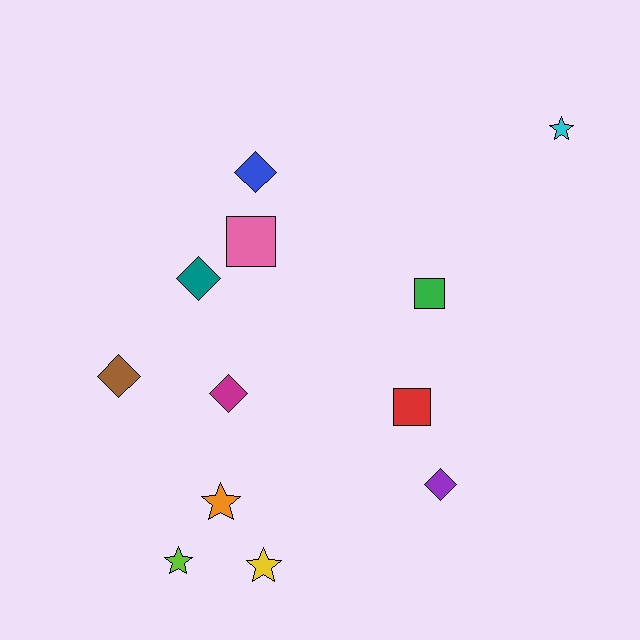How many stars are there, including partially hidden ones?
There are 4 stars.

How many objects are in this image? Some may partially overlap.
There are 12 objects.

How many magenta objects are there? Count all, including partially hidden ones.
There is 1 magenta object.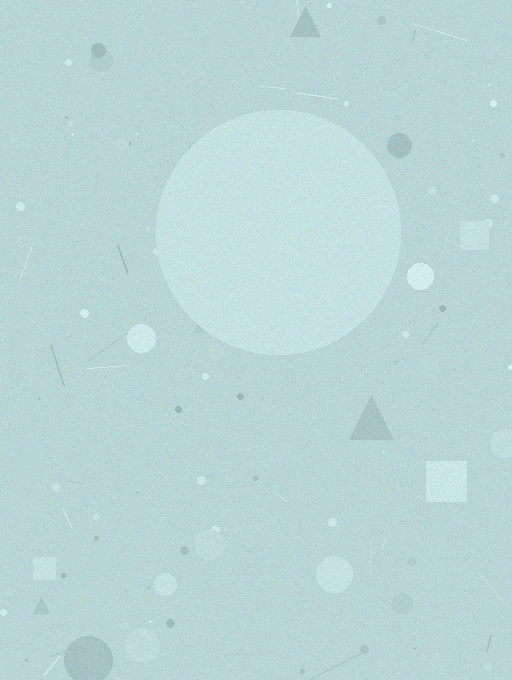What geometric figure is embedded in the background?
A circle is embedded in the background.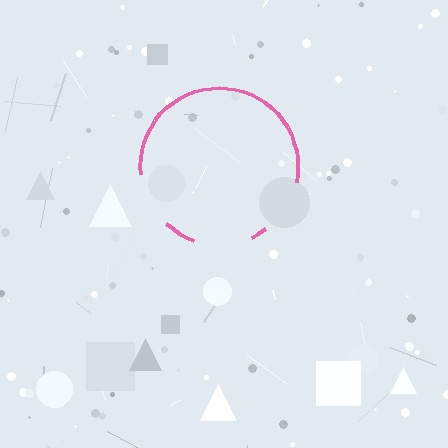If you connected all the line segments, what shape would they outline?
They would outline a circle.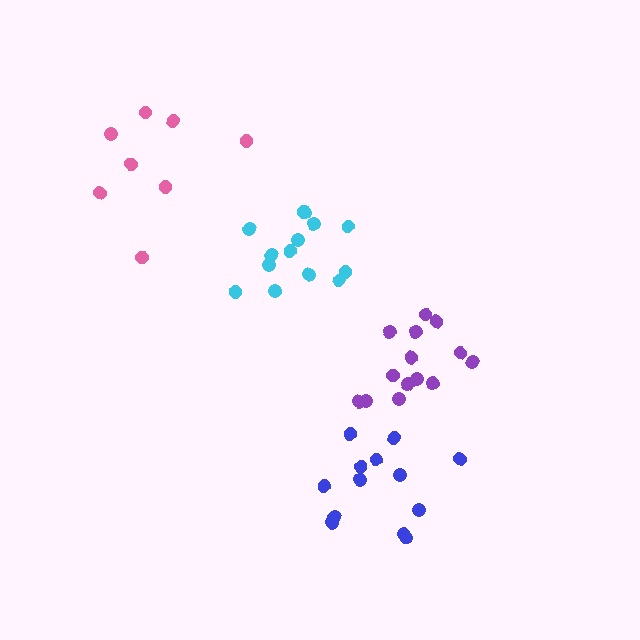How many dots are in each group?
Group 1: 13 dots, Group 2: 8 dots, Group 3: 14 dots, Group 4: 14 dots (49 total).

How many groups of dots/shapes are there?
There are 4 groups.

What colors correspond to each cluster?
The clusters are colored: blue, pink, purple, cyan.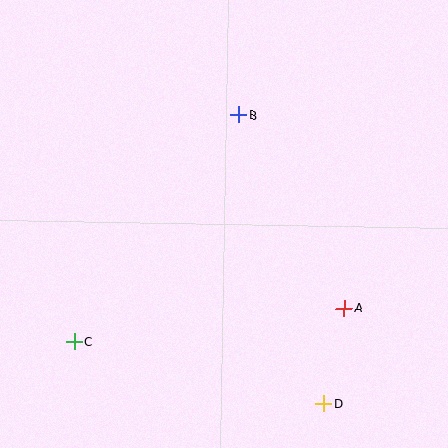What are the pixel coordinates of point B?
Point B is at (239, 115).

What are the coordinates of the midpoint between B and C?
The midpoint between B and C is at (157, 228).